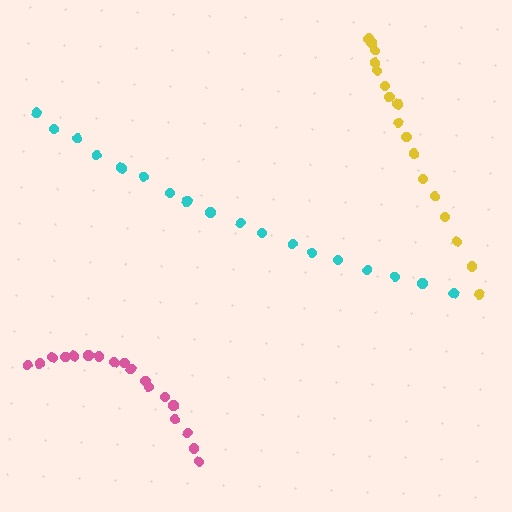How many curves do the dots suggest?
There are 3 distinct paths.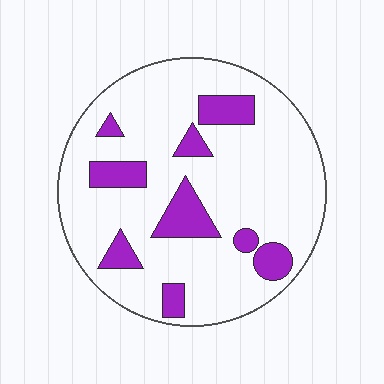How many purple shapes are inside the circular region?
9.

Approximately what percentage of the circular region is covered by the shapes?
Approximately 20%.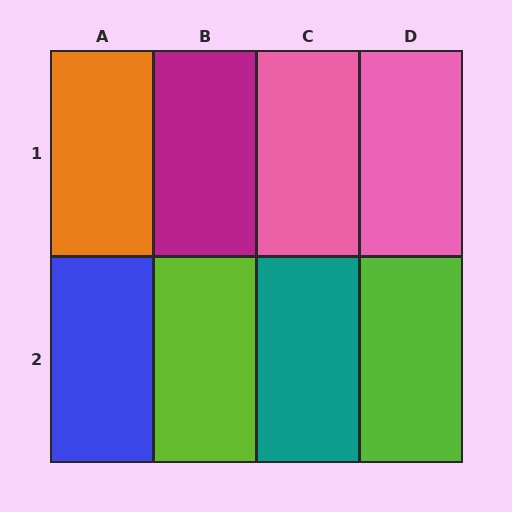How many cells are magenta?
1 cell is magenta.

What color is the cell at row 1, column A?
Orange.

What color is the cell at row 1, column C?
Pink.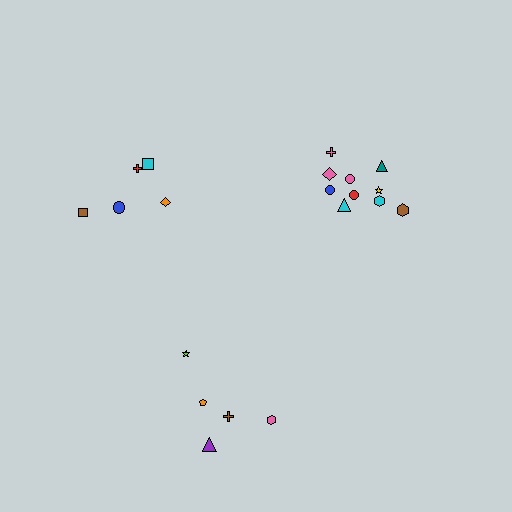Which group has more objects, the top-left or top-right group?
The top-right group.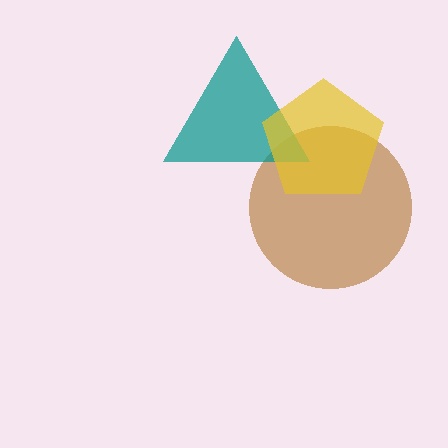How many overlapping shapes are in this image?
There are 3 overlapping shapes in the image.